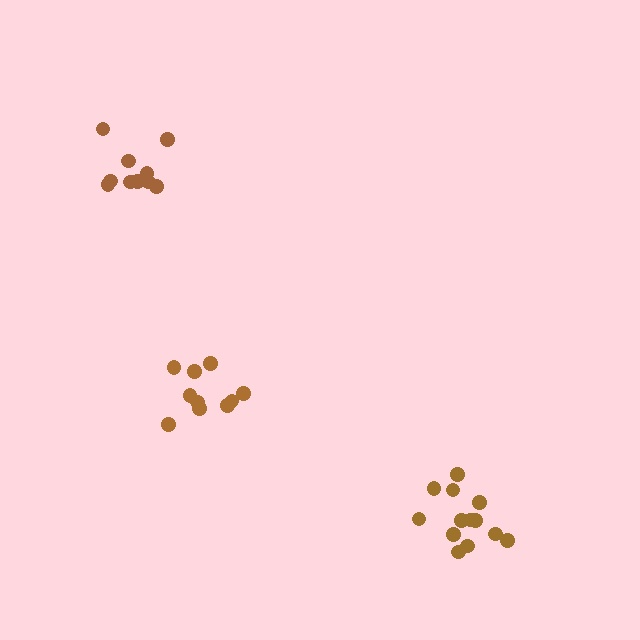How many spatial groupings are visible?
There are 3 spatial groupings.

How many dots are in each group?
Group 1: 13 dots, Group 2: 10 dots, Group 3: 10 dots (33 total).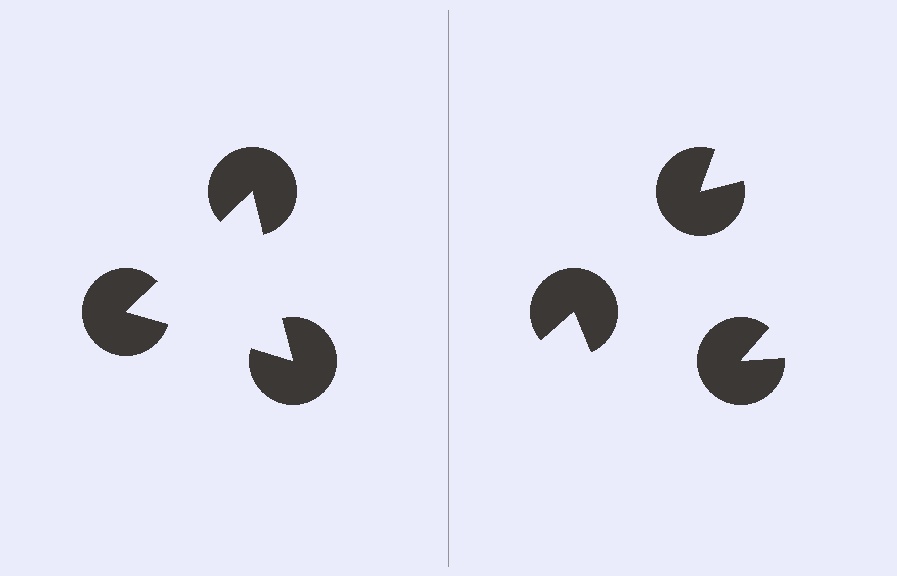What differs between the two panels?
The pac-man discs are positioned identically on both sides; only the wedge orientations differ. On the left they align to a triangle; on the right they are misaligned.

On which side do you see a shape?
An illusory triangle appears on the left side. On the right side the wedge cuts are rotated, so no coherent shape forms.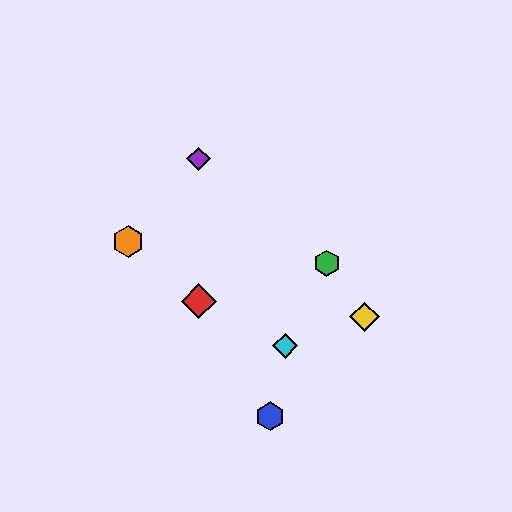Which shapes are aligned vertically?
The red diamond, the purple diamond are aligned vertically.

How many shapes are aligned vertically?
2 shapes (the red diamond, the purple diamond) are aligned vertically.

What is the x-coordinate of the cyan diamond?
The cyan diamond is at x≈285.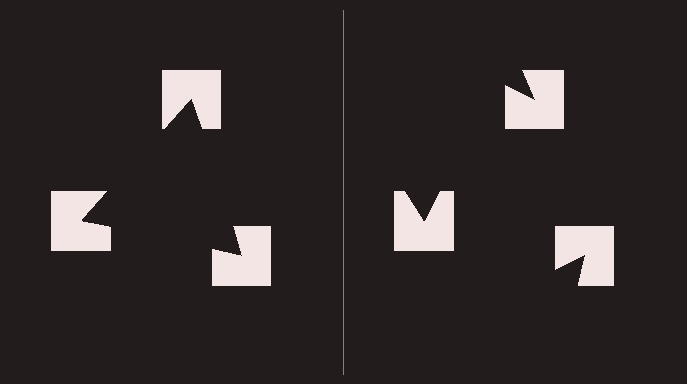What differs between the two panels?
The notched squares are positioned identically on both sides; only the wedge orientations differ. On the left they align to a triangle; on the right they are misaligned.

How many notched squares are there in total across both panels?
6 — 3 on each side.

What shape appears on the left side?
An illusory triangle.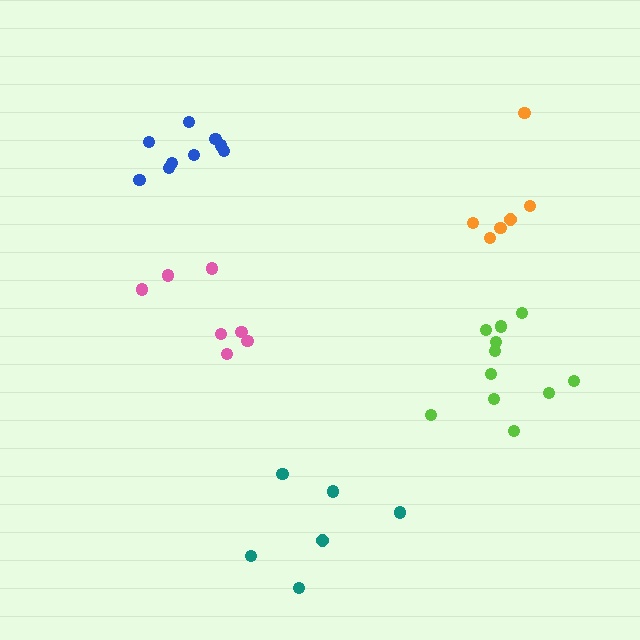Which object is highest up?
The blue cluster is topmost.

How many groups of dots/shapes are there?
There are 5 groups.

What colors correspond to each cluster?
The clusters are colored: pink, teal, lime, orange, blue.